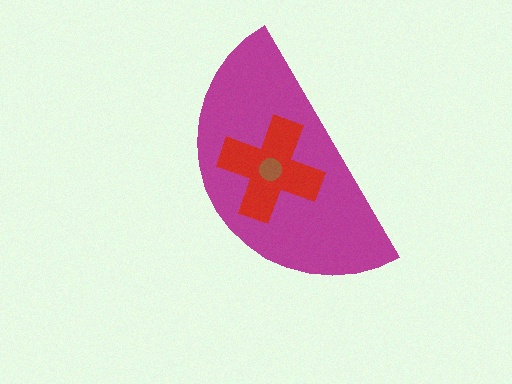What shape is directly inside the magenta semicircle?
The red cross.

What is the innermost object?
The brown circle.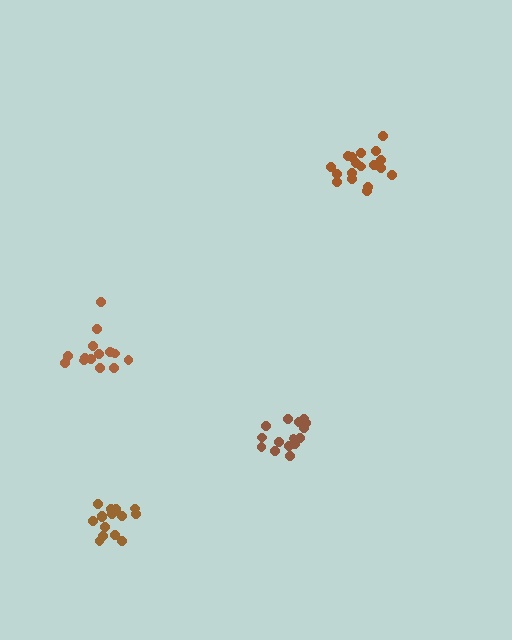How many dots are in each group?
Group 1: 15 dots, Group 2: 18 dots, Group 3: 15 dots, Group 4: 16 dots (64 total).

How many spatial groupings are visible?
There are 4 spatial groupings.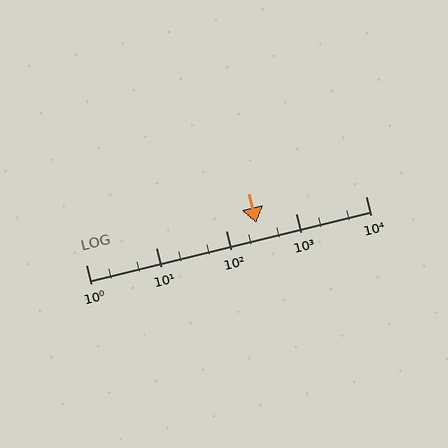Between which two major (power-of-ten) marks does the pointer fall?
The pointer is between 100 and 1000.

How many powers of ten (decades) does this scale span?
The scale spans 4 decades, from 1 to 10000.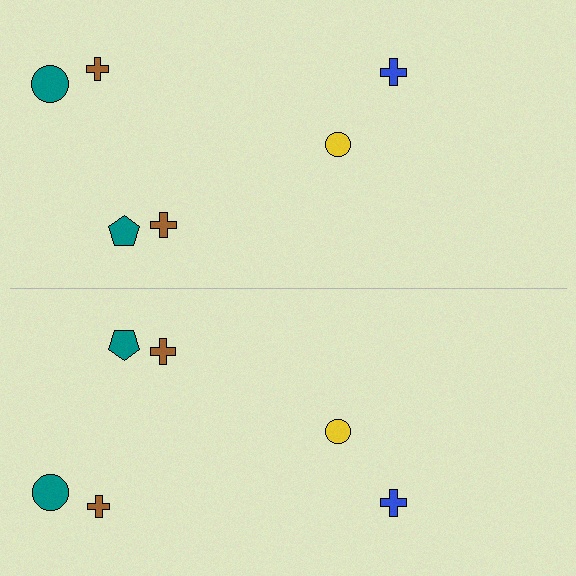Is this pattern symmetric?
Yes, this pattern has bilateral (reflection) symmetry.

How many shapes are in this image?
There are 12 shapes in this image.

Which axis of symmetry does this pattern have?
The pattern has a horizontal axis of symmetry running through the center of the image.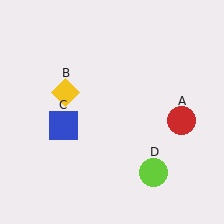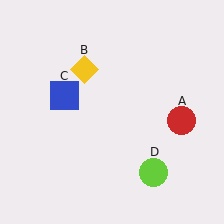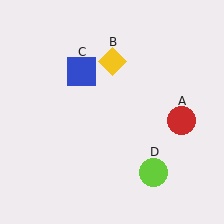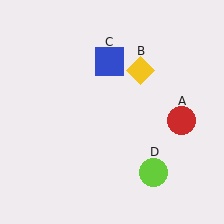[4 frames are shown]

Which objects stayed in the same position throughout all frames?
Red circle (object A) and lime circle (object D) remained stationary.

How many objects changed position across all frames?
2 objects changed position: yellow diamond (object B), blue square (object C).